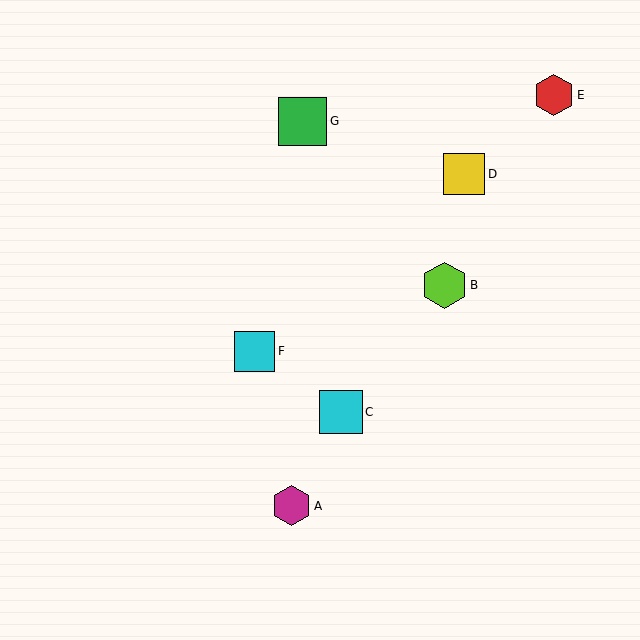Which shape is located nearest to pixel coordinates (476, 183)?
The yellow square (labeled D) at (464, 174) is nearest to that location.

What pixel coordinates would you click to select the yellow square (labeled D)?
Click at (464, 174) to select the yellow square D.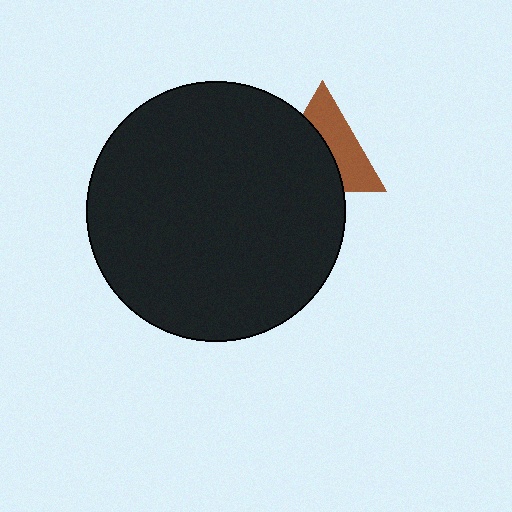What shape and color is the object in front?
The object in front is a black circle.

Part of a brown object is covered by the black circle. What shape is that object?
It is a triangle.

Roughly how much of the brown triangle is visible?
About half of it is visible (roughly 47%).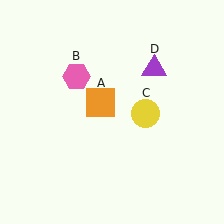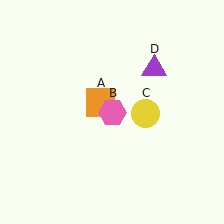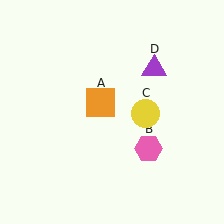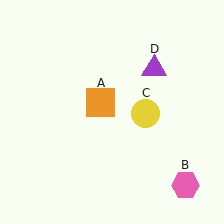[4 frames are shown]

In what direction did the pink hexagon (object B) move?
The pink hexagon (object B) moved down and to the right.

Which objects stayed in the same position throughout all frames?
Orange square (object A) and yellow circle (object C) and purple triangle (object D) remained stationary.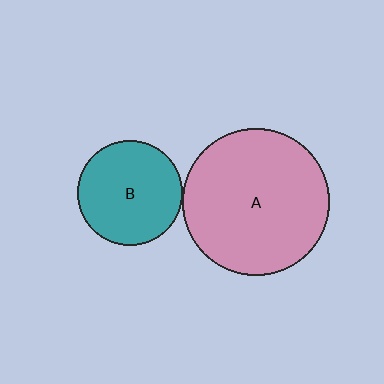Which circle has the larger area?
Circle A (pink).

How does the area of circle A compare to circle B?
Approximately 2.0 times.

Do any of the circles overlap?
No, none of the circles overlap.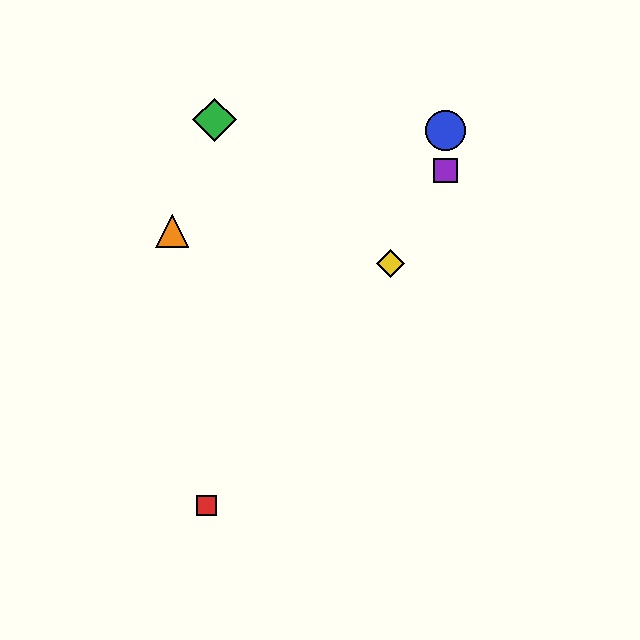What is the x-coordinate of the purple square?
The purple square is at x≈445.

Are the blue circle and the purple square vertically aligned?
Yes, both are at x≈445.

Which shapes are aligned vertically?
The blue circle, the purple square are aligned vertically.